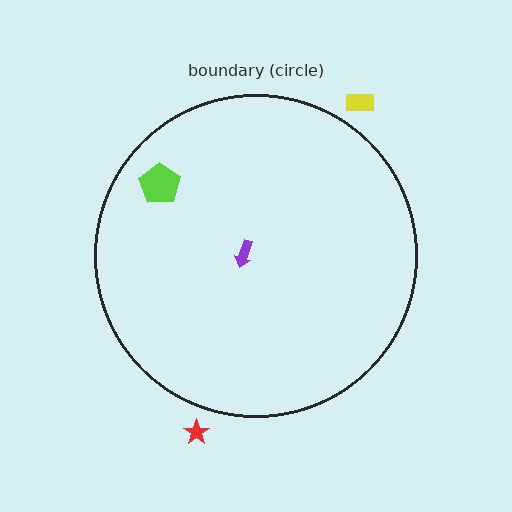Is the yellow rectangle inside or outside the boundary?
Outside.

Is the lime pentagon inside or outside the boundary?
Inside.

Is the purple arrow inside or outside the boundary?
Inside.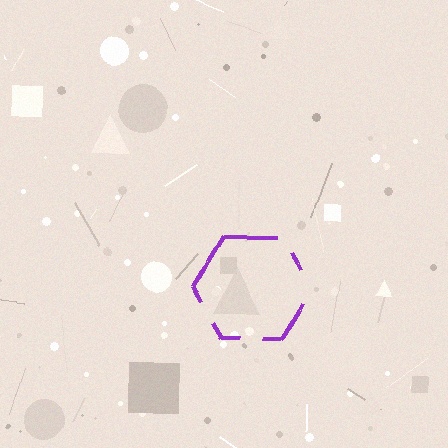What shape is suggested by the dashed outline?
The dashed outline suggests a hexagon.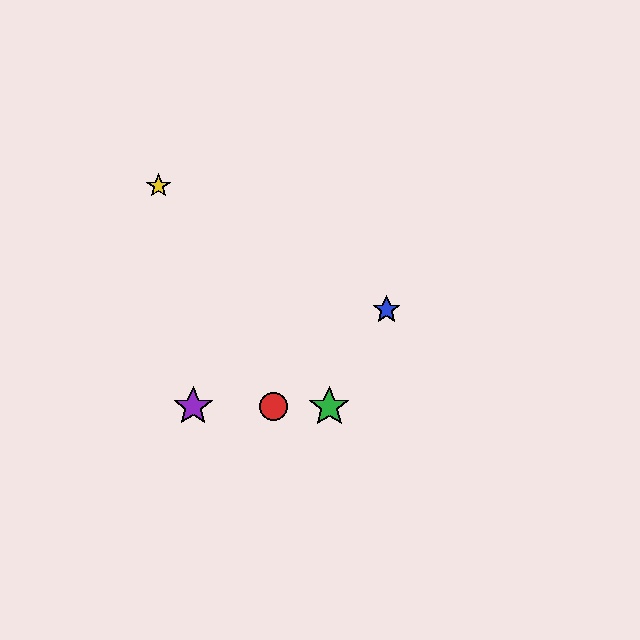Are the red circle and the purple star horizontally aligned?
Yes, both are at y≈407.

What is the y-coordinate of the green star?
The green star is at y≈407.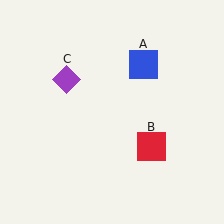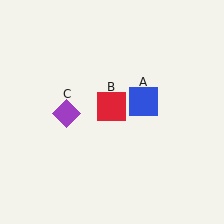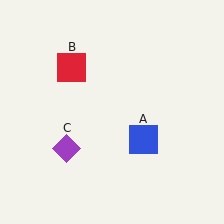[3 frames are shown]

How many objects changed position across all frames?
3 objects changed position: blue square (object A), red square (object B), purple diamond (object C).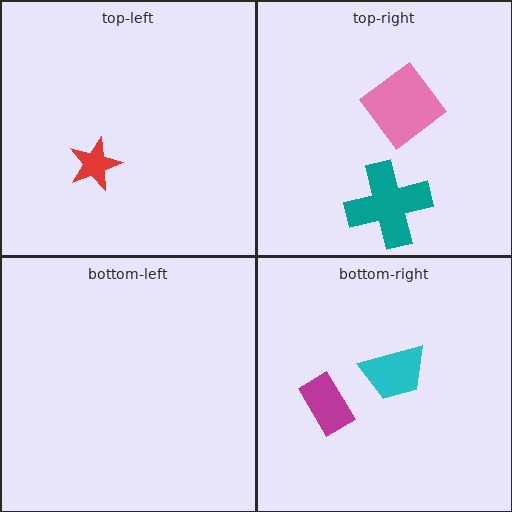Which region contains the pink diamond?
The top-right region.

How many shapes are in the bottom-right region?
2.